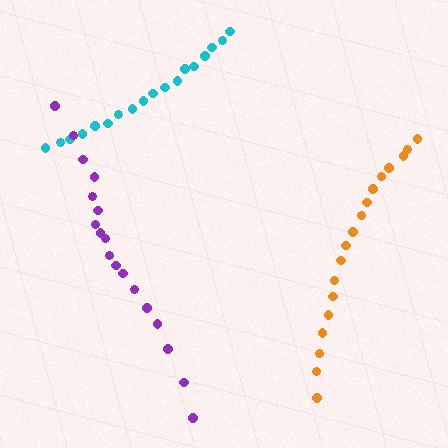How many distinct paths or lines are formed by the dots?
There are 3 distinct paths.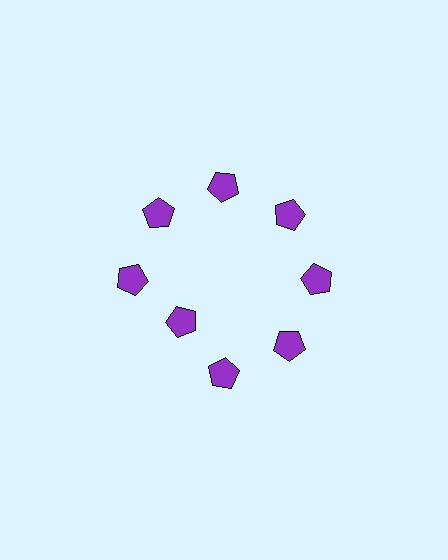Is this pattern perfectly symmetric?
No. The 8 purple pentagons are arranged in a ring, but one element near the 8 o'clock position is pulled inward toward the center, breaking the 8-fold rotational symmetry.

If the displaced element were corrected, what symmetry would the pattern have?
It would have 8-fold rotational symmetry — the pattern would map onto itself every 45 degrees.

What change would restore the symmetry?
The symmetry would be restored by moving it outward, back onto the ring so that all 8 pentagons sit at equal angles and equal distance from the center.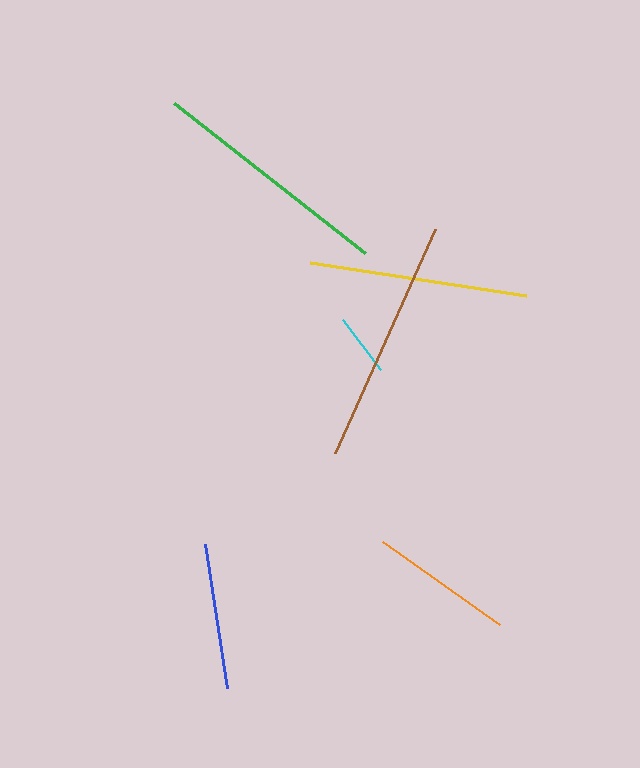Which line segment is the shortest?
The cyan line is the shortest at approximately 63 pixels.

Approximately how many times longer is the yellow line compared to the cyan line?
The yellow line is approximately 3.5 times the length of the cyan line.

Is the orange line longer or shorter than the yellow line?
The yellow line is longer than the orange line.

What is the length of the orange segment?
The orange segment is approximately 143 pixels long.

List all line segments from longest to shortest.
From longest to shortest: brown, green, yellow, blue, orange, cyan.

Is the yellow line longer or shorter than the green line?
The green line is longer than the yellow line.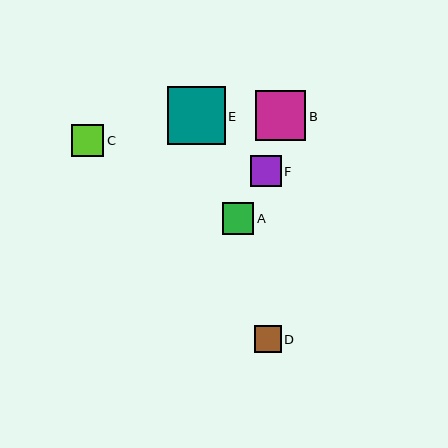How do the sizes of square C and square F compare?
Square C and square F are approximately the same size.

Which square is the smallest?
Square D is the smallest with a size of approximately 27 pixels.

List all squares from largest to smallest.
From largest to smallest: E, B, C, A, F, D.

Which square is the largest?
Square E is the largest with a size of approximately 58 pixels.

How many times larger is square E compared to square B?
Square E is approximately 1.2 times the size of square B.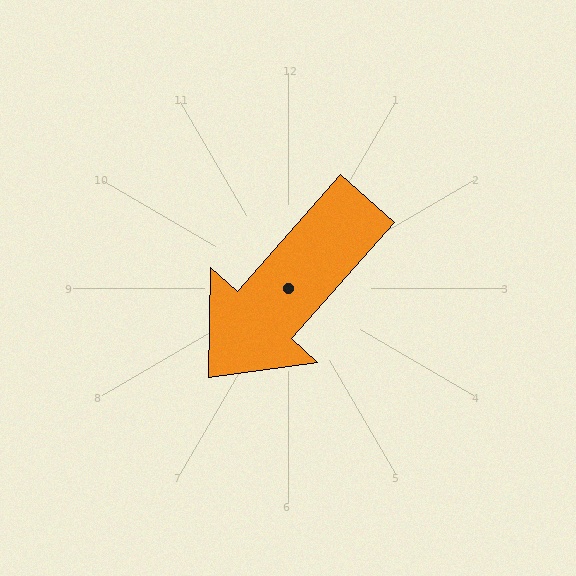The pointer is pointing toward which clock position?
Roughly 7 o'clock.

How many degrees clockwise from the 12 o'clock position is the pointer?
Approximately 221 degrees.